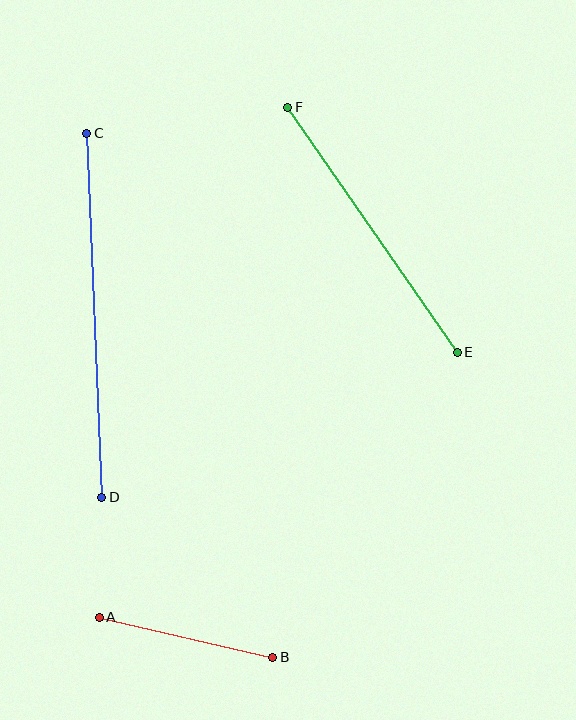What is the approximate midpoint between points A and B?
The midpoint is at approximately (186, 637) pixels.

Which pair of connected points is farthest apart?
Points C and D are farthest apart.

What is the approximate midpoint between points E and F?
The midpoint is at approximately (373, 230) pixels.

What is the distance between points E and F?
The distance is approximately 298 pixels.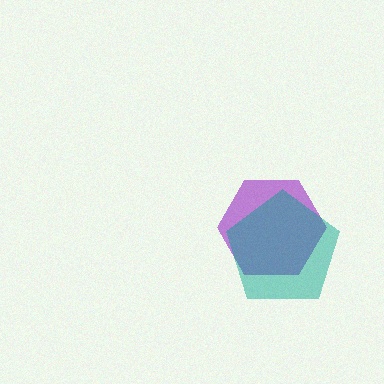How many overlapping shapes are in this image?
There are 2 overlapping shapes in the image.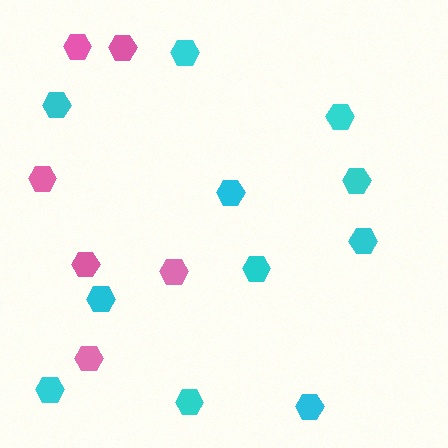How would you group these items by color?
There are 2 groups: one group of pink hexagons (6) and one group of cyan hexagons (11).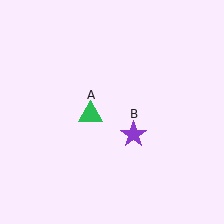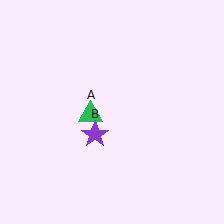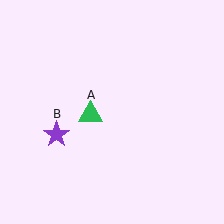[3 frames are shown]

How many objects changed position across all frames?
1 object changed position: purple star (object B).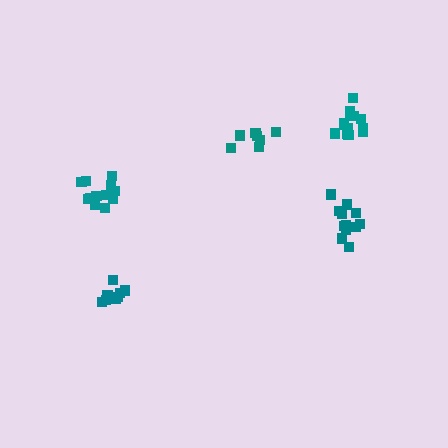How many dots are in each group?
Group 1: 12 dots, Group 2: 8 dots, Group 3: 13 dots, Group 4: 7 dots, Group 5: 12 dots (52 total).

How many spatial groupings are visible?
There are 5 spatial groupings.